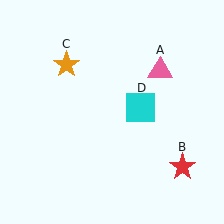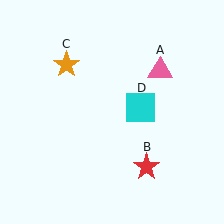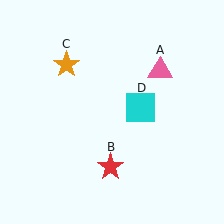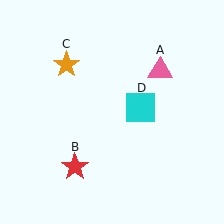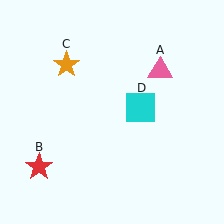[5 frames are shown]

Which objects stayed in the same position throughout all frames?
Pink triangle (object A) and orange star (object C) and cyan square (object D) remained stationary.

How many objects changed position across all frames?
1 object changed position: red star (object B).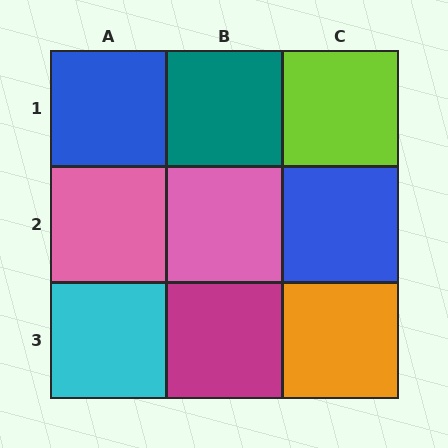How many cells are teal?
1 cell is teal.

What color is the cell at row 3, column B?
Magenta.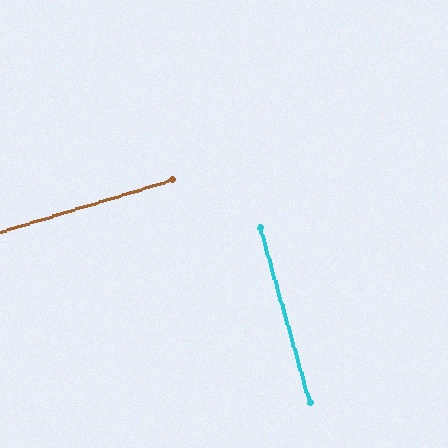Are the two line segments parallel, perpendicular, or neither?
Perpendicular — they meet at approximately 89°.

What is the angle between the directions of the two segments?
Approximately 89 degrees.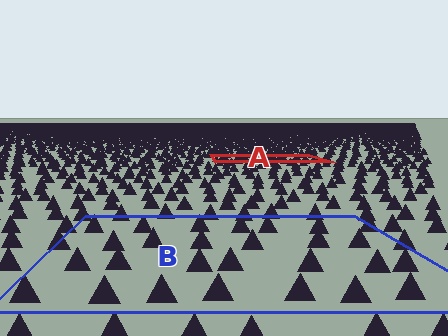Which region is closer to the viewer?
Region B is closer. The texture elements there are larger and more spread out.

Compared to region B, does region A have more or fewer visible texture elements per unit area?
Region A has more texture elements per unit area — they are packed more densely because it is farther away.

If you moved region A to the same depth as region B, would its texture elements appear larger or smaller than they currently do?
They would appear larger. At a closer depth, the same texture elements are projected at a bigger on-screen size.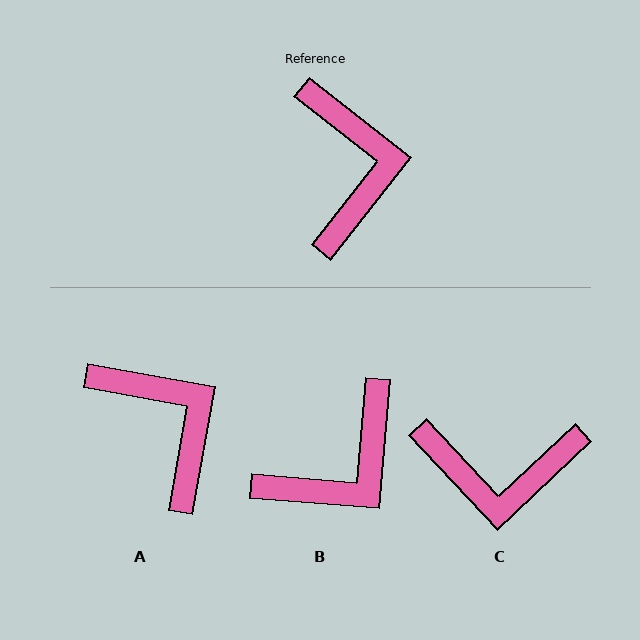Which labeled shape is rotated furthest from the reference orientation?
C, about 99 degrees away.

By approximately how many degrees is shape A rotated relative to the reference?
Approximately 28 degrees counter-clockwise.